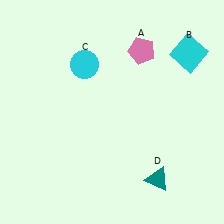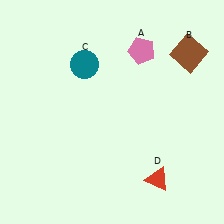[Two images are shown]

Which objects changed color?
B changed from cyan to brown. C changed from cyan to teal. D changed from teal to red.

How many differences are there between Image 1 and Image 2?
There are 3 differences between the two images.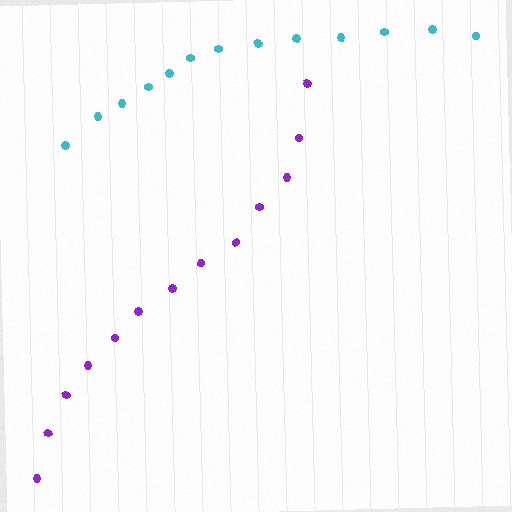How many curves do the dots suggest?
There are 2 distinct paths.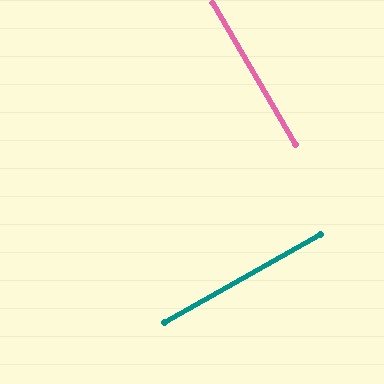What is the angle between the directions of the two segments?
Approximately 90 degrees.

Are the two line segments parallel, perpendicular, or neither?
Perpendicular — they meet at approximately 90°.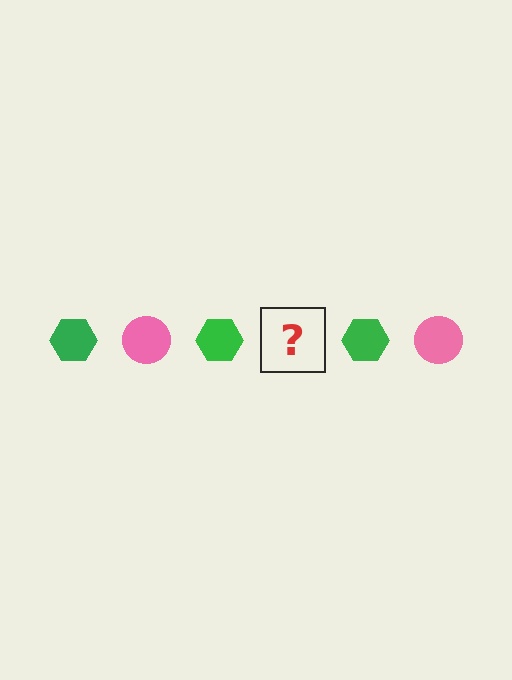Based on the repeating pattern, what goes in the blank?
The blank should be a pink circle.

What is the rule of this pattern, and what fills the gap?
The rule is that the pattern alternates between green hexagon and pink circle. The gap should be filled with a pink circle.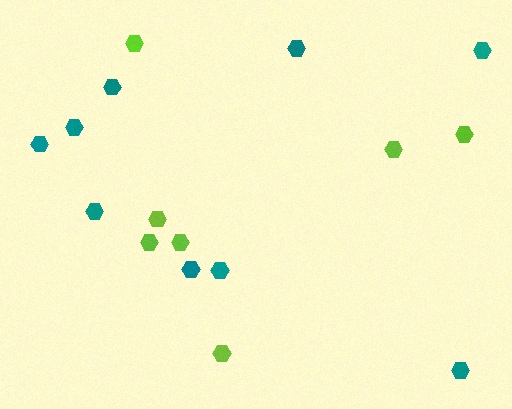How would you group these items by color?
There are 2 groups: one group of teal hexagons (9) and one group of lime hexagons (7).